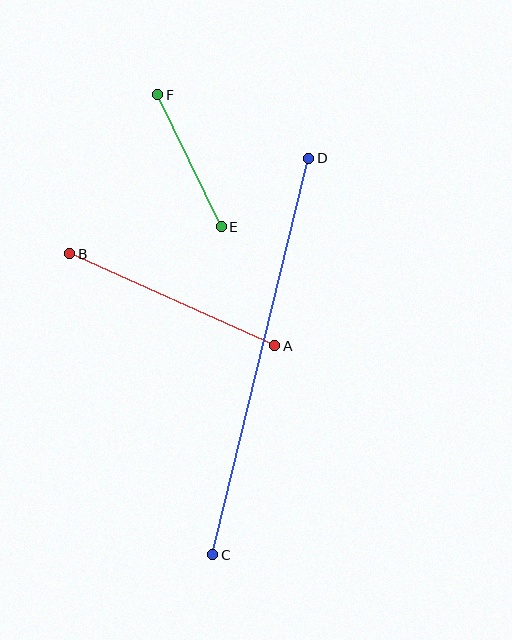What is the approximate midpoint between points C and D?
The midpoint is at approximately (261, 357) pixels.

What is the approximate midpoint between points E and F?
The midpoint is at approximately (190, 161) pixels.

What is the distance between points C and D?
The distance is approximately 408 pixels.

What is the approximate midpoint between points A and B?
The midpoint is at approximately (172, 300) pixels.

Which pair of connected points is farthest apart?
Points C and D are farthest apart.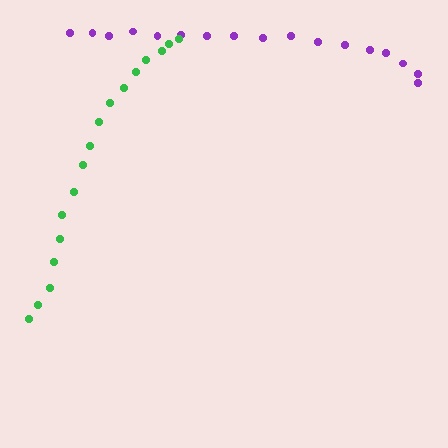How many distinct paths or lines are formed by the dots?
There are 2 distinct paths.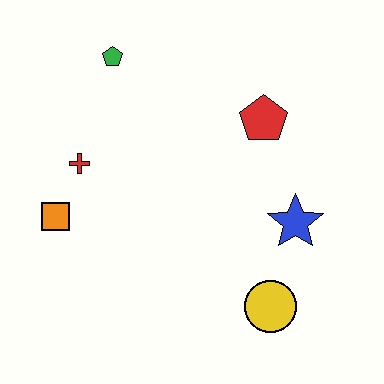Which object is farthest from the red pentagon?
The orange square is farthest from the red pentagon.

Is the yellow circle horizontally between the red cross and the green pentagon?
No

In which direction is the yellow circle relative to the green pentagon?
The yellow circle is below the green pentagon.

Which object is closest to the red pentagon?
The blue star is closest to the red pentagon.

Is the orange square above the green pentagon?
No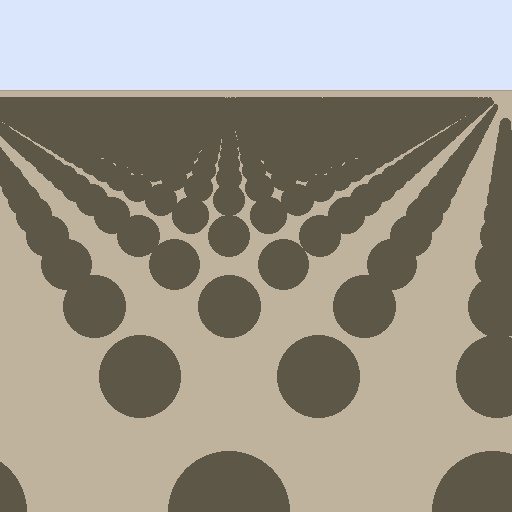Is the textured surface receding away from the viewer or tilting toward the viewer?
The surface is receding away from the viewer. Texture elements get smaller and denser toward the top.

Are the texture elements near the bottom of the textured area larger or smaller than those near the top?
Larger. Near the bottom, elements are closer to the viewer and appear at a bigger on-screen size.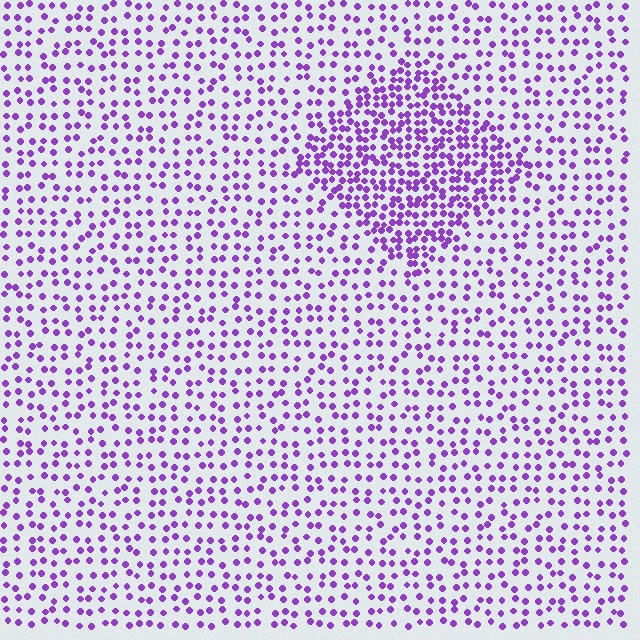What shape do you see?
I see a diamond.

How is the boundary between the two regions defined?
The boundary is defined by a change in element density (approximately 2.1x ratio). All elements are the same color, size, and shape.